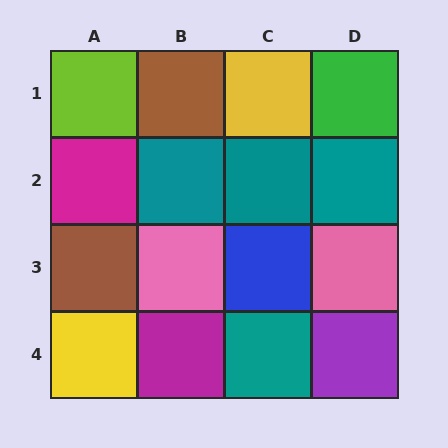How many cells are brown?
2 cells are brown.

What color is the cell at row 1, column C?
Yellow.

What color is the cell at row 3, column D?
Pink.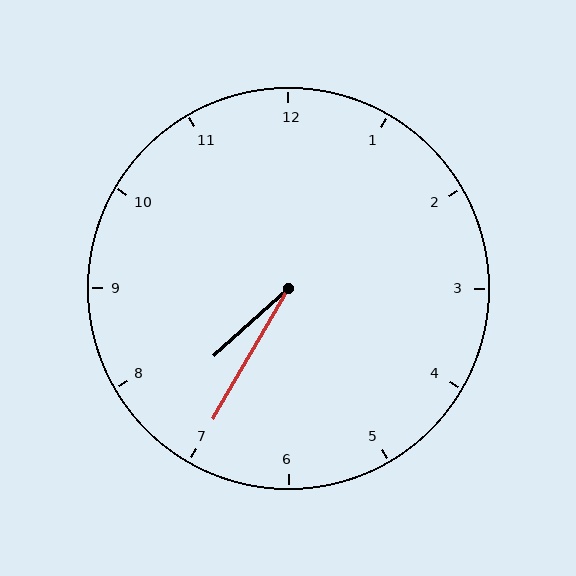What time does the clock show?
7:35.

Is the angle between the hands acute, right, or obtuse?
It is acute.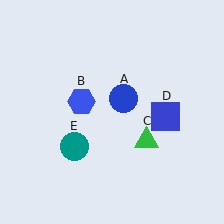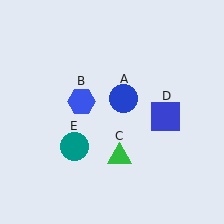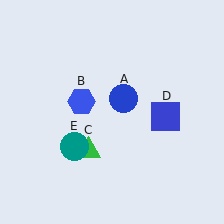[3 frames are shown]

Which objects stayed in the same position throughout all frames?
Blue circle (object A) and blue hexagon (object B) and blue square (object D) and teal circle (object E) remained stationary.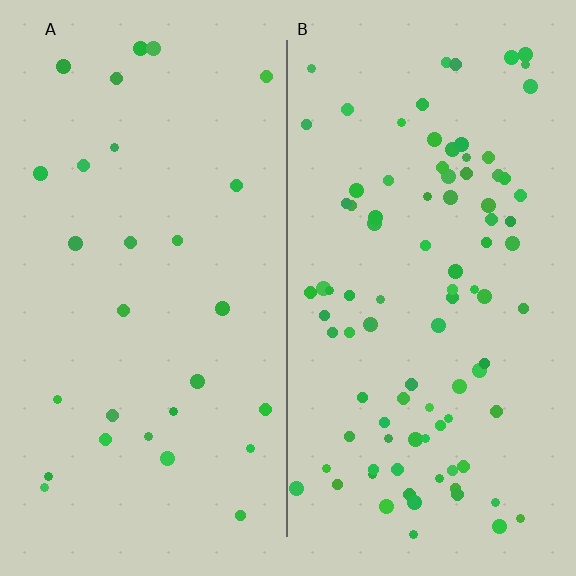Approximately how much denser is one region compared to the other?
Approximately 3.3× — region B over region A.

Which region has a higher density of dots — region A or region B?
B (the right).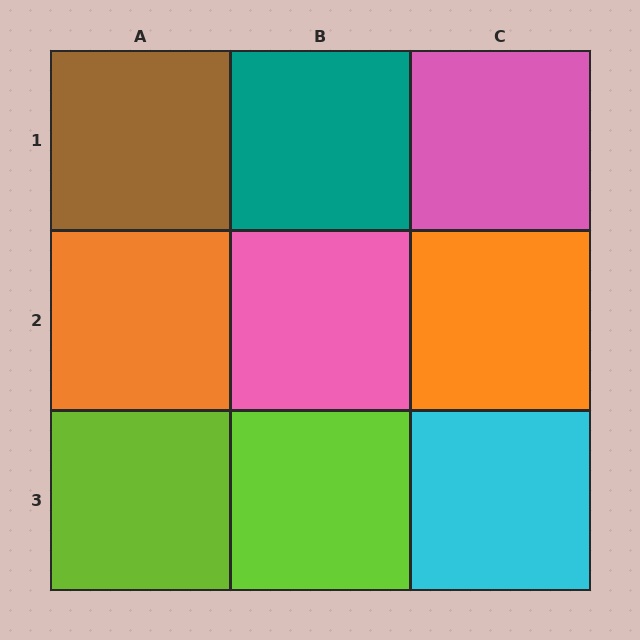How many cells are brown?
1 cell is brown.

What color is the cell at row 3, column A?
Lime.